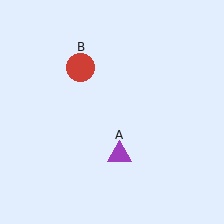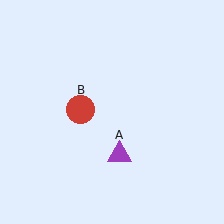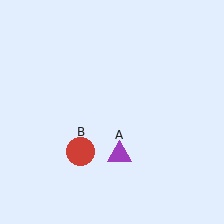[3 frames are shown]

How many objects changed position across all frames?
1 object changed position: red circle (object B).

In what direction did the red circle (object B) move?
The red circle (object B) moved down.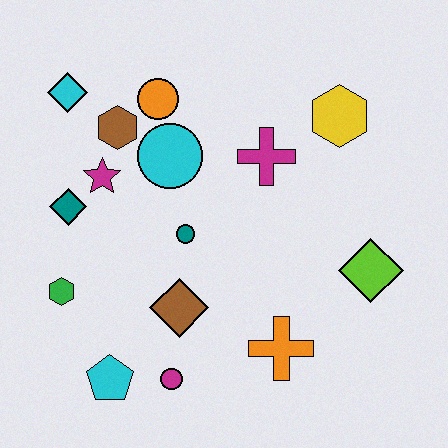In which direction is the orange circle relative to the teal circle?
The orange circle is above the teal circle.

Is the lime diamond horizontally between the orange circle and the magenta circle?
No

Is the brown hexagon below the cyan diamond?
Yes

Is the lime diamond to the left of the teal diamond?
No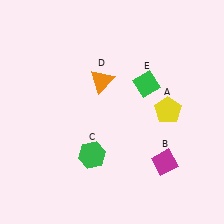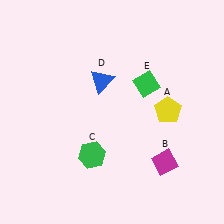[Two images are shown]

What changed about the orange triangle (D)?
In Image 1, D is orange. In Image 2, it changed to blue.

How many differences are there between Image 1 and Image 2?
There is 1 difference between the two images.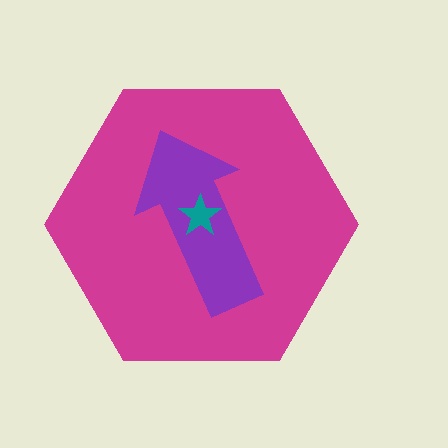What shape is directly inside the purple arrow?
The teal star.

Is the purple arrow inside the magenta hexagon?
Yes.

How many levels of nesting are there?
3.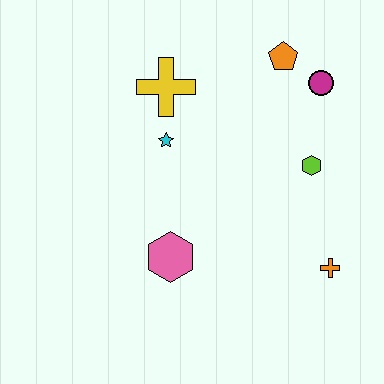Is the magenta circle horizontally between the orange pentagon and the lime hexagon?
No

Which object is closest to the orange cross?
The lime hexagon is closest to the orange cross.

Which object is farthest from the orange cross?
The yellow cross is farthest from the orange cross.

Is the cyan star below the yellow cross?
Yes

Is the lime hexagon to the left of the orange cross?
Yes